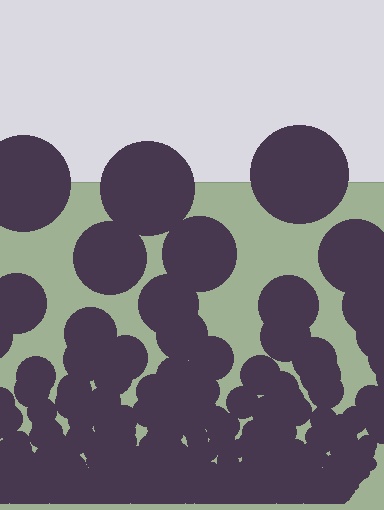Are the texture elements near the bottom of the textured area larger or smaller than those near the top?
Smaller. The gradient is inverted — elements near the bottom are smaller and denser.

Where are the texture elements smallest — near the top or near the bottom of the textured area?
Near the bottom.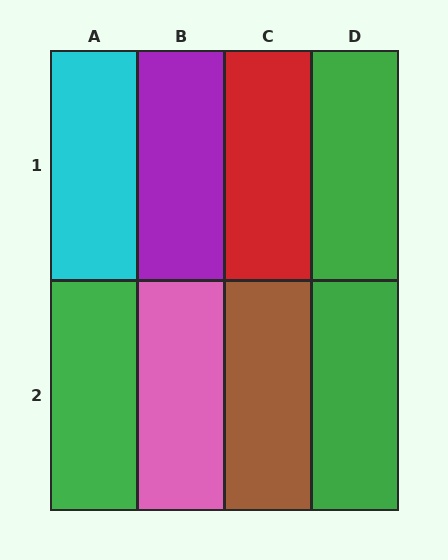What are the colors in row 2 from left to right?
Green, pink, brown, green.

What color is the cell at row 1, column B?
Purple.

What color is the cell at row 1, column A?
Cyan.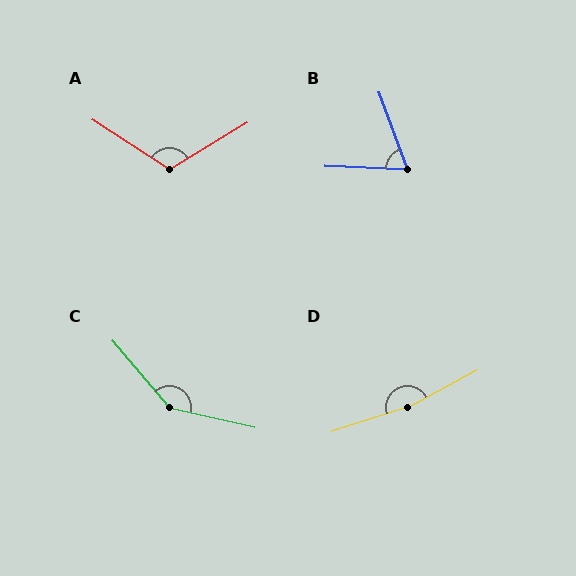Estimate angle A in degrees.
Approximately 116 degrees.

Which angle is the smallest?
B, at approximately 68 degrees.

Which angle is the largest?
D, at approximately 170 degrees.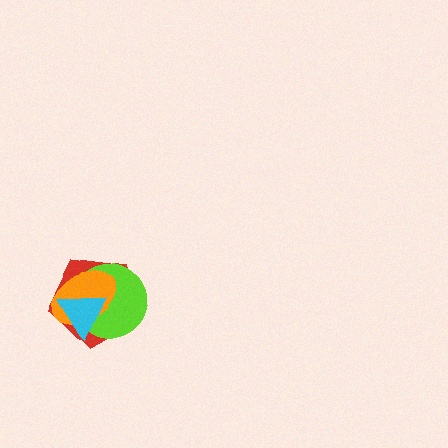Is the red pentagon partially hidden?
Yes, it is partially covered by another shape.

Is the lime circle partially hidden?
Yes, it is partially covered by another shape.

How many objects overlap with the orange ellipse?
3 objects overlap with the orange ellipse.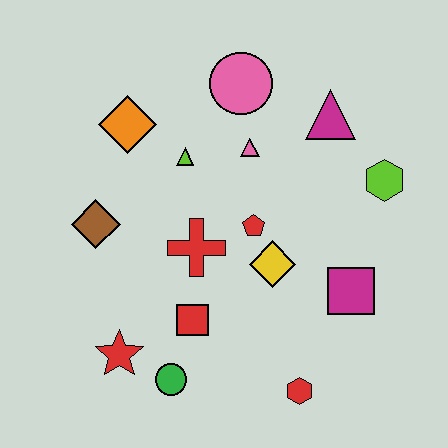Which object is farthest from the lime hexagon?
The red star is farthest from the lime hexagon.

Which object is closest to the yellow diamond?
The red pentagon is closest to the yellow diamond.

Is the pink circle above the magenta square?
Yes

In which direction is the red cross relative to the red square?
The red cross is above the red square.